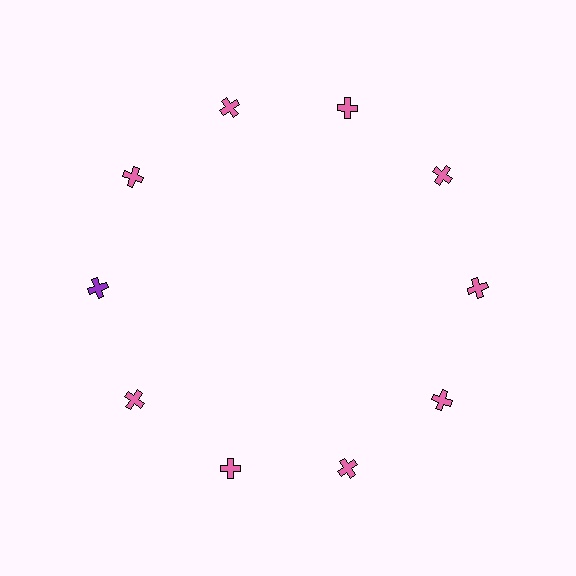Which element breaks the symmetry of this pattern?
The purple cross at roughly the 9 o'clock position breaks the symmetry. All other shapes are pink crosses.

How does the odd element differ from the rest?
It has a different color: purple instead of pink.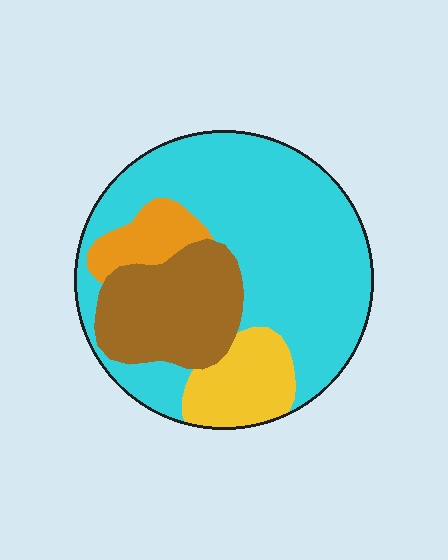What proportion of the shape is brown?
Brown takes up about one fifth (1/5) of the shape.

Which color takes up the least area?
Orange, at roughly 10%.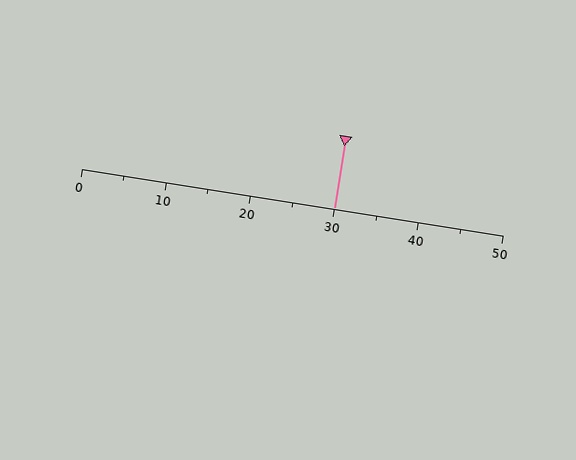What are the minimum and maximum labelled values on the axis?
The axis runs from 0 to 50.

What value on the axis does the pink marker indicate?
The marker indicates approximately 30.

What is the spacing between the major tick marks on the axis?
The major ticks are spaced 10 apart.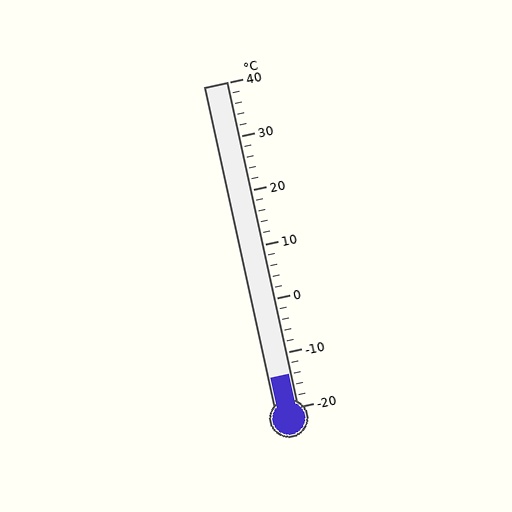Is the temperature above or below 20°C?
The temperature is below 20°C.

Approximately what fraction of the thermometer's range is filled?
The thermometer is filled to approximately 10% of its range.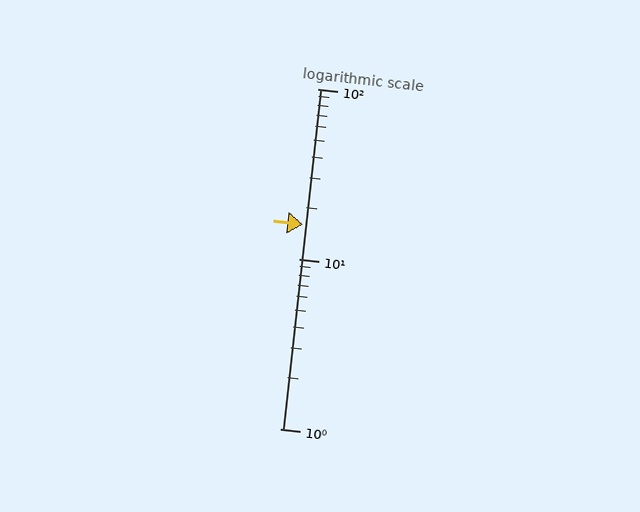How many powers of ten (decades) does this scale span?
The scale spans 2 decades, from 1 to 100.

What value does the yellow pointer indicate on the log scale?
The pointer indicates approximately 16.